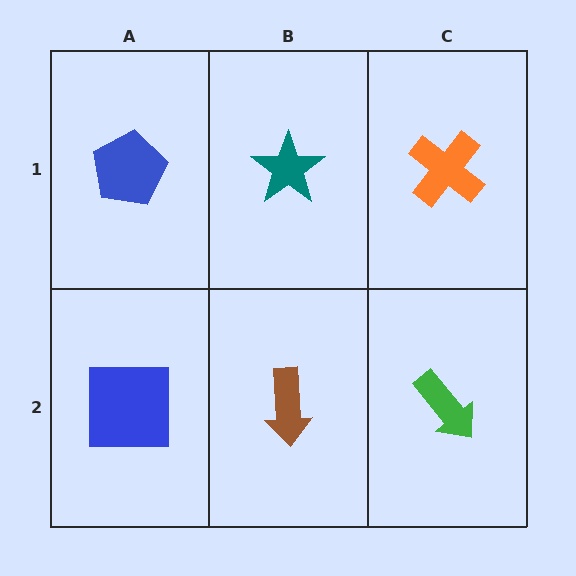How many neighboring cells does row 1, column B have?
3.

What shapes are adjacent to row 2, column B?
A teal star (row 1, column B), a blue square (row 2, column A), a green arrow (row 2, column C).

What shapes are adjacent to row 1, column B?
A brown arrow (row 2, column B), a blue pentagon (row 1, column A), an orange cross (row 1, column C).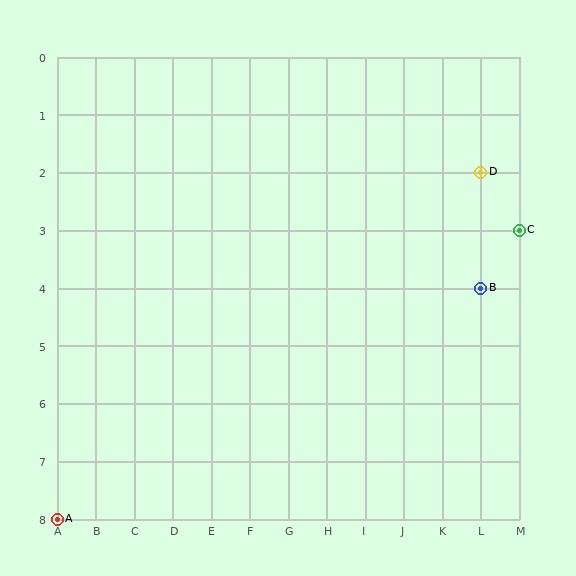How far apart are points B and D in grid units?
Points B and D are 2 rows apart.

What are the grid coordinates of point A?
Point A is at grid coordinates (A, 8).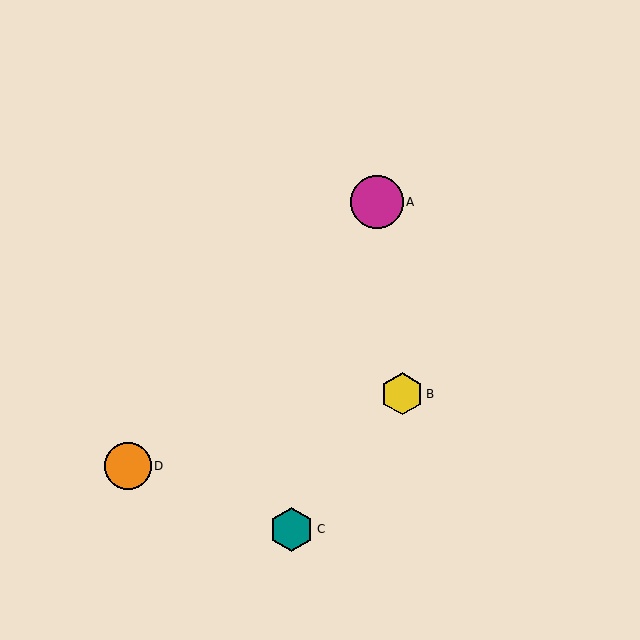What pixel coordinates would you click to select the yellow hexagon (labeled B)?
Click at (402, 394) to select the yellow hexagon B.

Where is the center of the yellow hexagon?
The center of the yellow hexagon is at (402, 394).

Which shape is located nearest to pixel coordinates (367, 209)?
The magenta circle (labeled A) at (377, 202) is nearest to that location.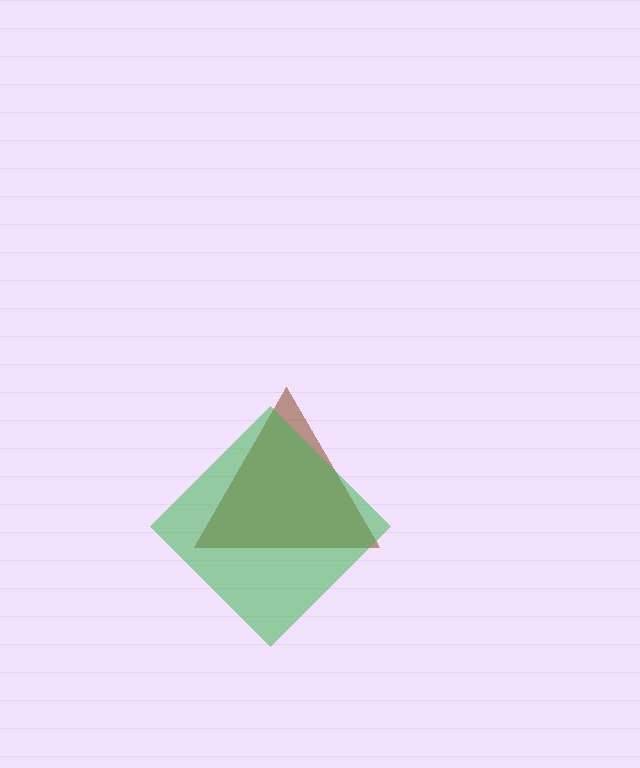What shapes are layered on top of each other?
The layered shapes are: a brown triangle, a green diamond.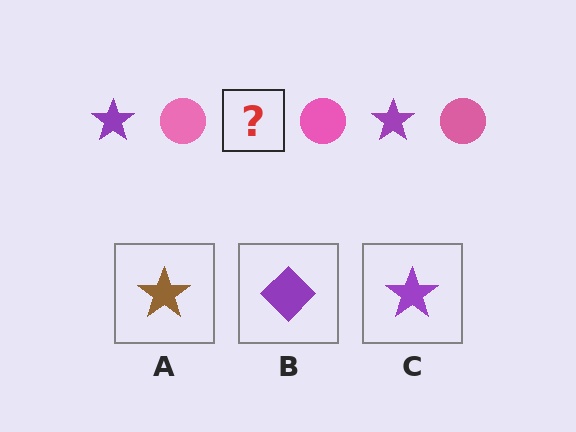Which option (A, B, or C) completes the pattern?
C.